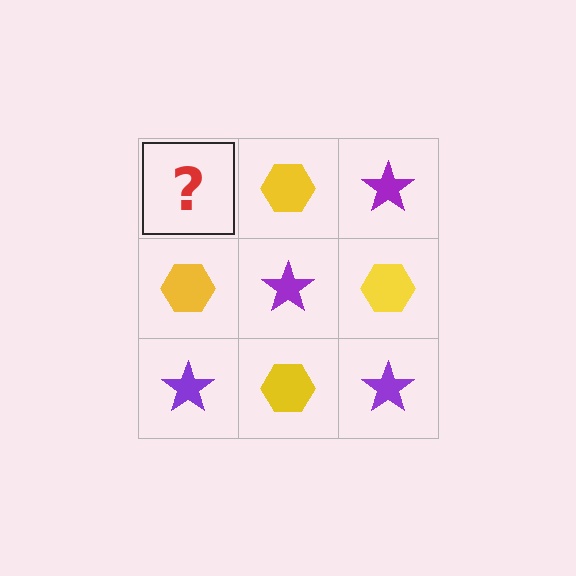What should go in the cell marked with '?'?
The missing cell should contain a purple star.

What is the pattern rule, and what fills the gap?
The rule is that it alternates purple star and yellow hexagon in a checkerboard pattern. The gap should be filled with a purple star.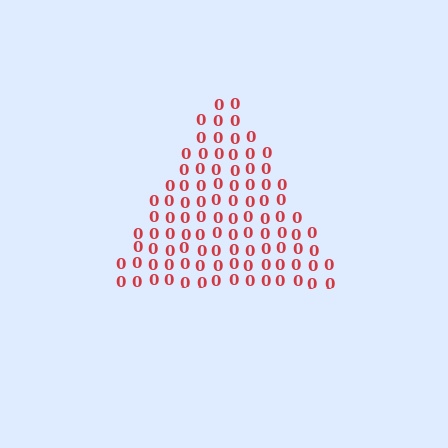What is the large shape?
The large shape is a triangle.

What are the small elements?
The small elements are digit 0's.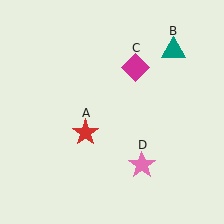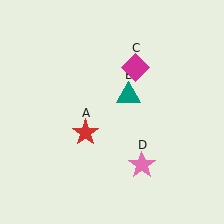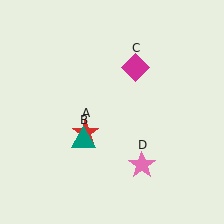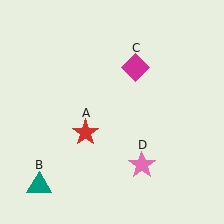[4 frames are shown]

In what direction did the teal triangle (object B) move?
The teal triangle (object B) moved down and to the left.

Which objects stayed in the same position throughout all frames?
Red star (object A) and magenta diamond (object C) and pink star (object D) remained stationary.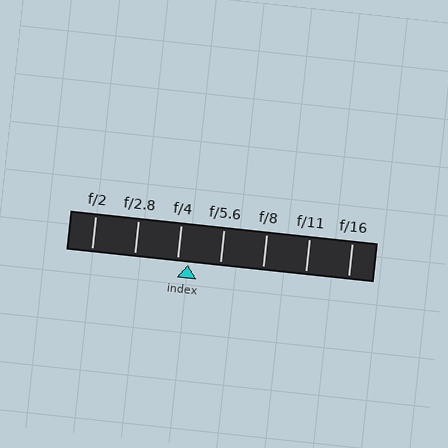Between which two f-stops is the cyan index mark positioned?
The index mark is between f/4 and f/5.6.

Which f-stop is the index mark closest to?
The index mark is closest to f/4.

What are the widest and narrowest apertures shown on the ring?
The widest aperture shown is f/2 and the narrowest is f/16.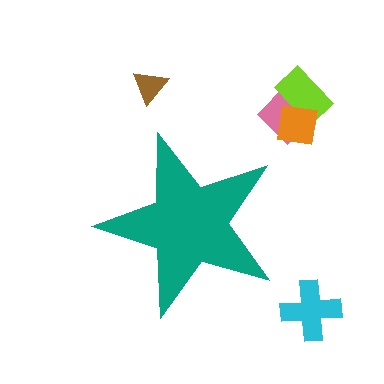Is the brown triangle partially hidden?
No, the brown triangle is fully visible.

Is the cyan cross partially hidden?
No, the cyan cross is fully visible.